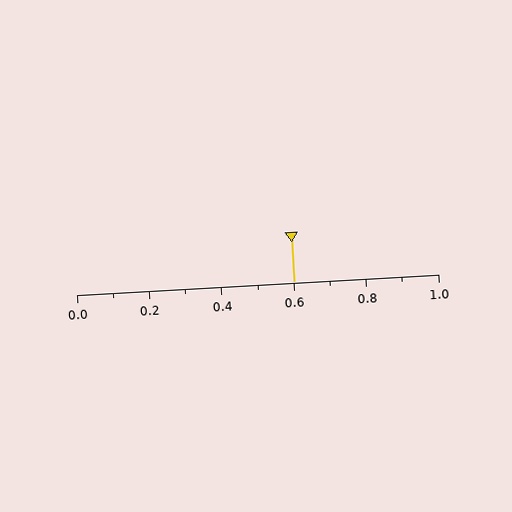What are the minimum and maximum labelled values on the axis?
The axis runs from 0.0 to 1.0.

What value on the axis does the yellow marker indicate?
The marker indicates approximately 0.6.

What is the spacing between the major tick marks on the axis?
The major ticks are spaced 0.2 apart.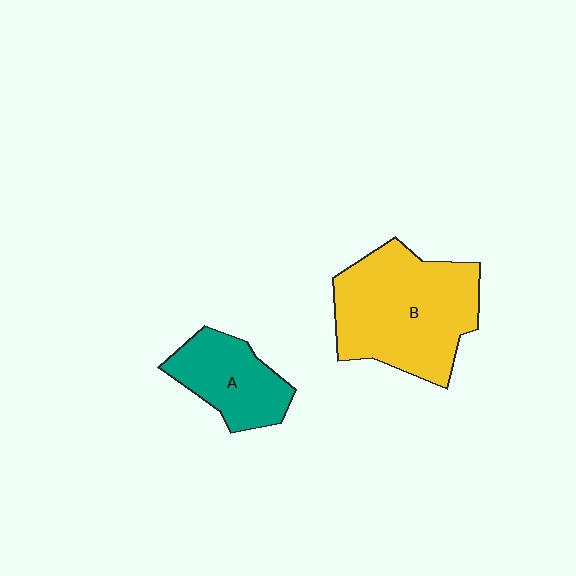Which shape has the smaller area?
Shape A (teal).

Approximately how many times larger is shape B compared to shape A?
Approximately 1.9 times.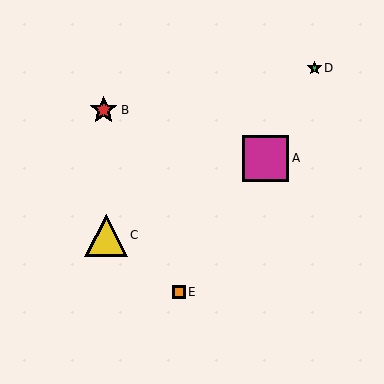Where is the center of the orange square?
The center of the orange square is at (179, 292).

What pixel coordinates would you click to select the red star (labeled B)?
Click at (104, 110) to select the red star B.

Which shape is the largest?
The magenta square (labeled A) is the largest.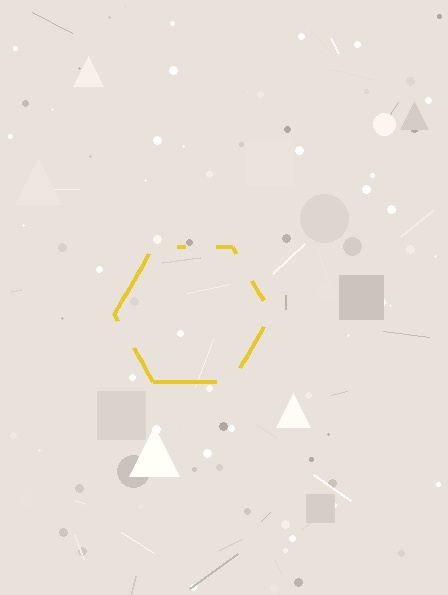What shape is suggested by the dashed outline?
The dashed outline suggests a hexagon.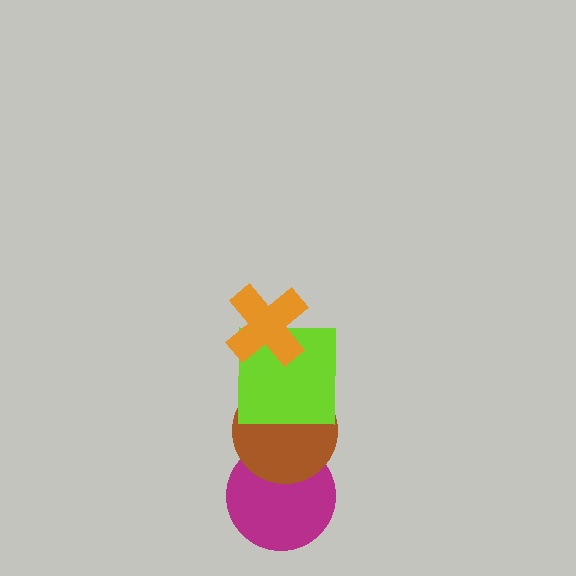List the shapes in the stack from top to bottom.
From top to bottom: the orange cross, the lime square, the brown circle, the magenta circle.